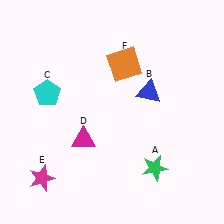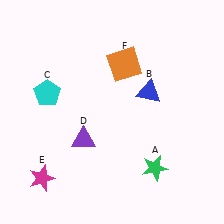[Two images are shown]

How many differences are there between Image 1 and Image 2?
There is 1 difference between the two images.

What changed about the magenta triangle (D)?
In Image 1, D is magenta. In Image 2, it changed to purple.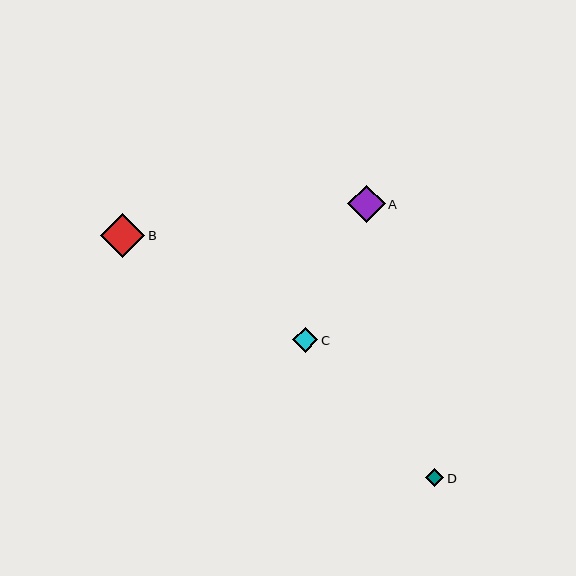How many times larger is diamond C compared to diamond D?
Diamond C is approximately 1.4 times the size of diamond D.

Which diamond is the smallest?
Diamond D is the smallest with a size of approximately 18 pixels.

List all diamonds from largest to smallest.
From largest to smallest: B, A, C, D.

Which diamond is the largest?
Diamond B is the largest with a size of approximately 44 pixels.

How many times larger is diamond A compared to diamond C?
Diamond A is approximately 1.5 times the size of diamond C.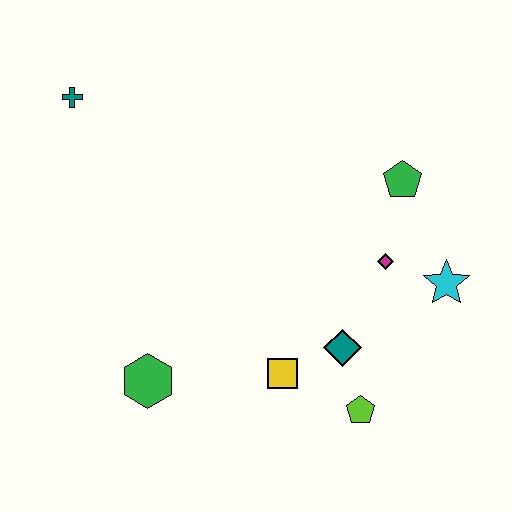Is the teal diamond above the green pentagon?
No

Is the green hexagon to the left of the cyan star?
Yes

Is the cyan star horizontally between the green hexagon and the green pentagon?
No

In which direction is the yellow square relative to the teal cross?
The yellow square is below the teal cross.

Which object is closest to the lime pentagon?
The teal diamond is closest to the lime pentagon.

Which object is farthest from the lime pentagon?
The teal cross is farthest from the lime pentagon.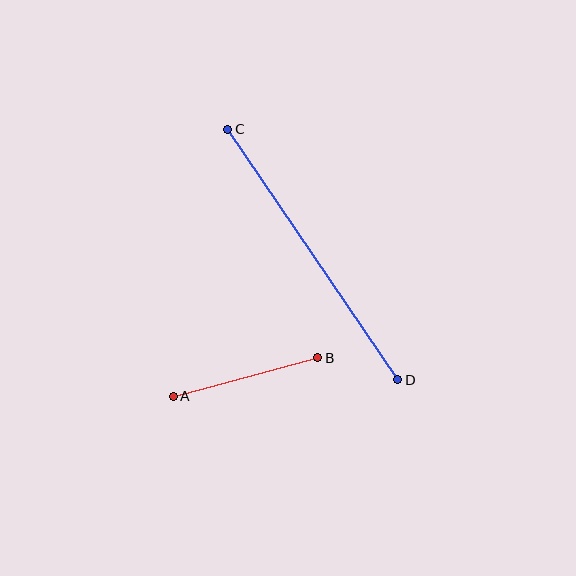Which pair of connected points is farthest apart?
Points C and D are farthest apart.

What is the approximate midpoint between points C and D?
The midpoint is at approximately (313, 255) pixels.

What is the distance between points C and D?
The distance is approximately 303 pixels.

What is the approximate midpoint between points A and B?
The midpoint is at approximately (245, 377) pixels.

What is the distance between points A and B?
The distance is approximately 150 pixels.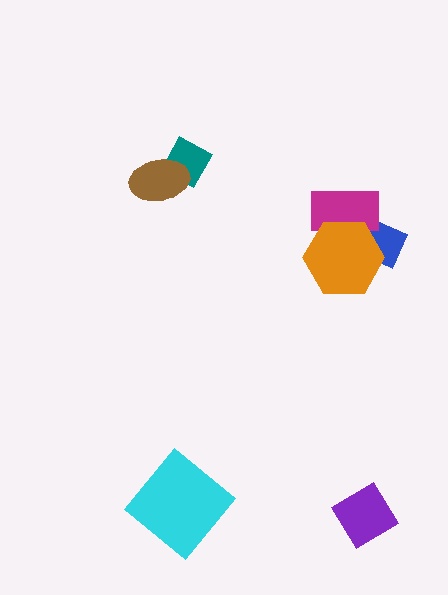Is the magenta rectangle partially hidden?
Yes, it is partially covered by another shape.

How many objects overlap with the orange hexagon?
2 objects overlap with the orange hexagon.